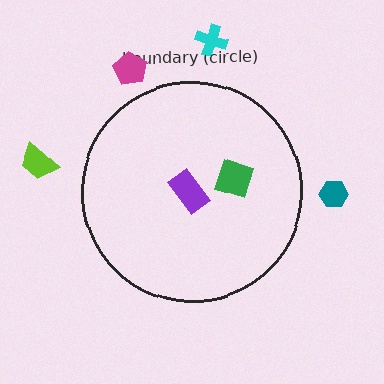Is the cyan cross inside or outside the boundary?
Outside.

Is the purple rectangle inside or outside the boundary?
Inside.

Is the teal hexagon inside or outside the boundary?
Outside.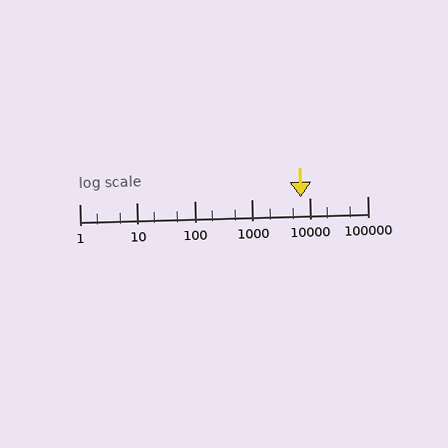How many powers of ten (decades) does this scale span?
The scale spans 5 decades, from 1 to 100000.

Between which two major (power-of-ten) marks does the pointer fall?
The pointer is between 1000 and 10000.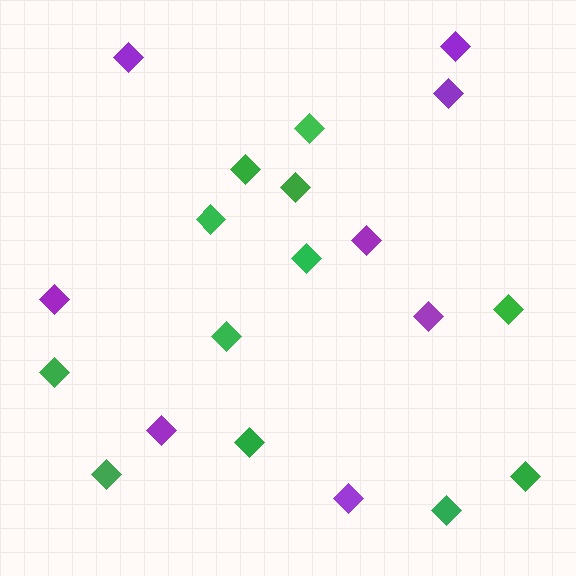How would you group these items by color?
There are 2 groups: one group of green diamonds (12) and one group of purple diamonds (8).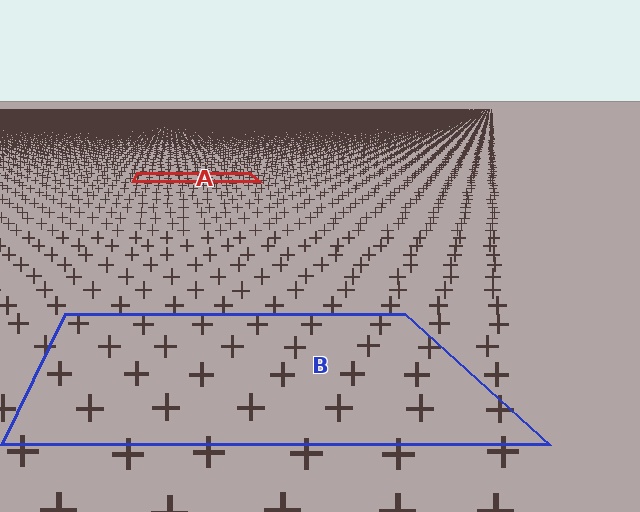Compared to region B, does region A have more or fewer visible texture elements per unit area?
Region A has more texture elements per unit area — they are packed more densely because it is farther away.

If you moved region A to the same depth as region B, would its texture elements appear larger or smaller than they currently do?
They would appear larger. At a closer depth, the same texture elements are projected at a bigger on-screen size.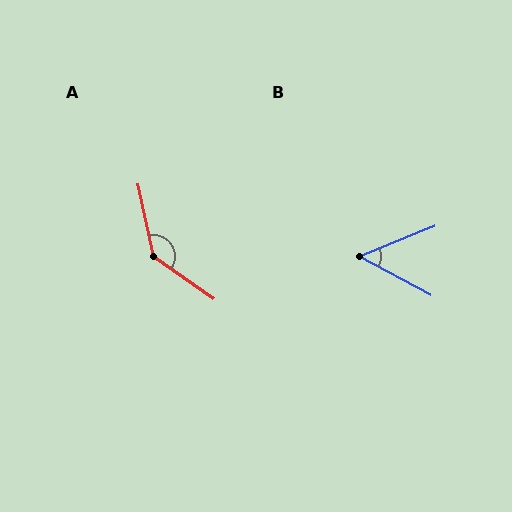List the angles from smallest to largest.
B (51°), A (138°).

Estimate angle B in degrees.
Approximately 51 degrees.